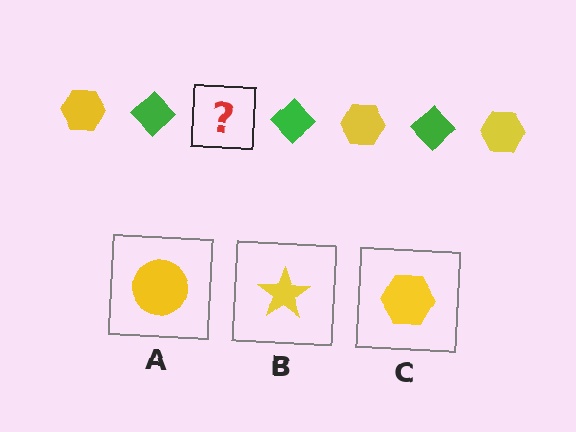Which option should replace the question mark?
Option C.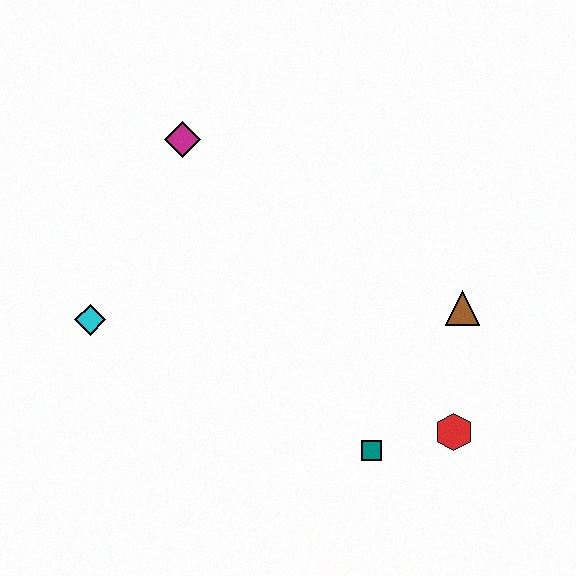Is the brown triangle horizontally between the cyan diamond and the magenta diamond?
No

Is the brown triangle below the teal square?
No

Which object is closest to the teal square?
The red hexagon is closest to the teal square.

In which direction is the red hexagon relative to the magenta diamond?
The red hexagon is below the magenta diamond.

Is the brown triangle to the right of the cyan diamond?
Yes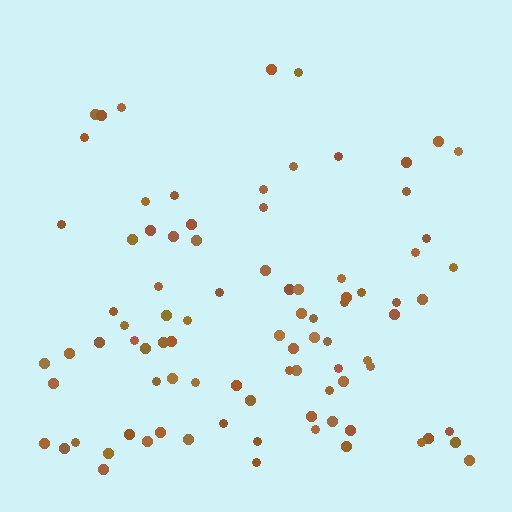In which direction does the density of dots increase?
From top to bottom, with the bottom side densest.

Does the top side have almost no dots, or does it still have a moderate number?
Still a moderate number, just noticeably fewer than the bottom.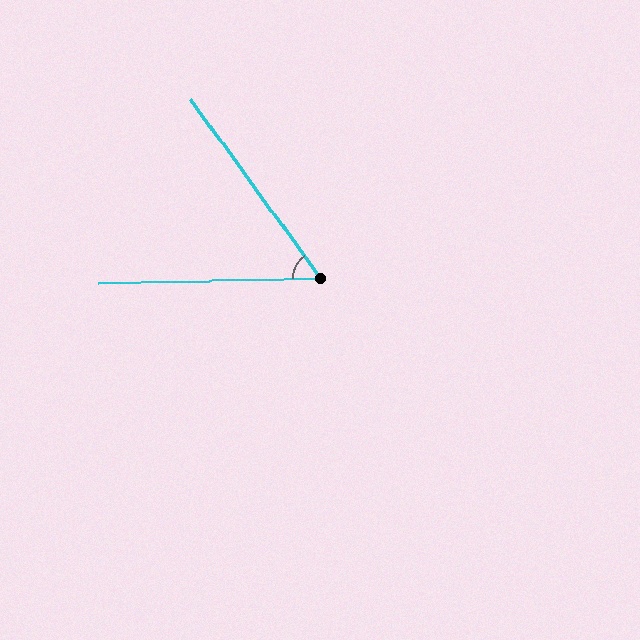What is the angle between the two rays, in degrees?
Approximately 55 degrees.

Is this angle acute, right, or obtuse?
It is acute.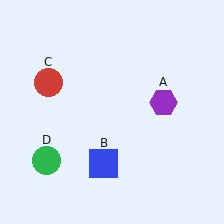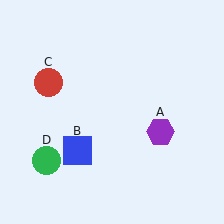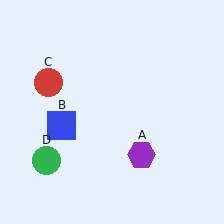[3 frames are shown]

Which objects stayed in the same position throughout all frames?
Red circle (object C) and green circle (object D) remained stationary.